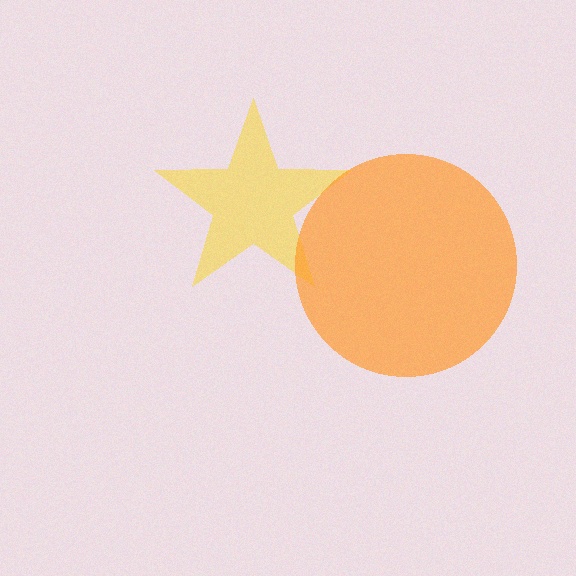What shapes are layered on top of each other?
The layered shapes are: a yellow star, an orange circle.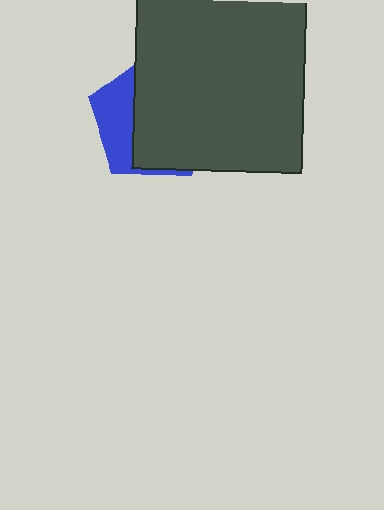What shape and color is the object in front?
The object in front is a dark gray rectangle.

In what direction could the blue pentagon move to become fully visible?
The blue pentagon could move left. That would shift it out from behind the dark gray rectangle entirely.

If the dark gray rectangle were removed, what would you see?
You would see the complete blue pentagon.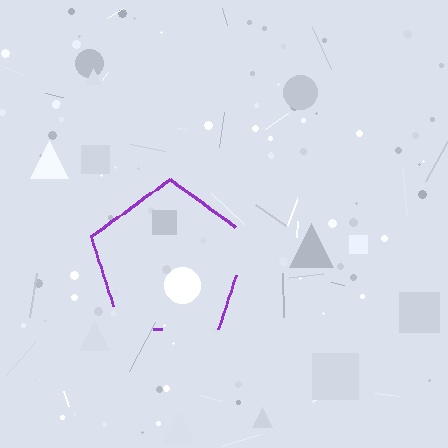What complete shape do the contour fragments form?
The contour fragments form a pentagon.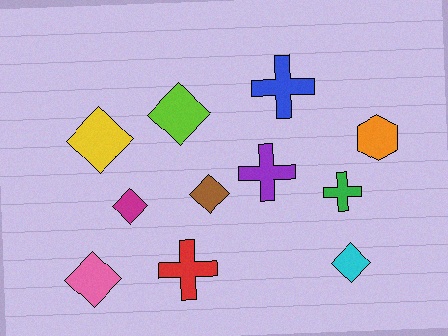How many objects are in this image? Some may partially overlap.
There are 11 objects.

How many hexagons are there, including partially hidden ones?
There is 1 hexagon.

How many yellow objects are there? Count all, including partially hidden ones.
There is 1 yellow object.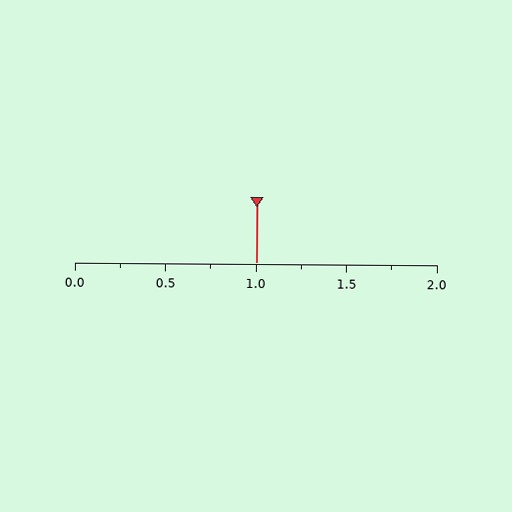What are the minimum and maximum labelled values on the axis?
The axis runs from 0.0 to 2.0.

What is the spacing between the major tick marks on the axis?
The major ticks are spaced 0.5 apart.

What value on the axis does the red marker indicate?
The marker indicates approximately 1.